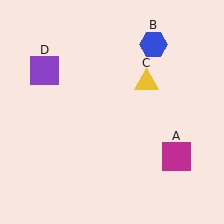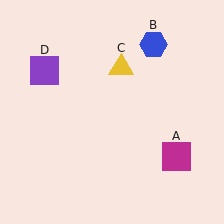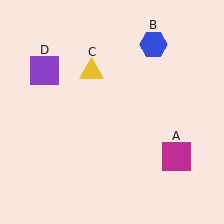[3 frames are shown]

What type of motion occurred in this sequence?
The yellow triangle (object C) rotated counterclockwise around the center of the scene.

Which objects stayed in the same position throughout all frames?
Magenta square (object A) and blue hexagon (object B) and purple square (object D) remained stationary.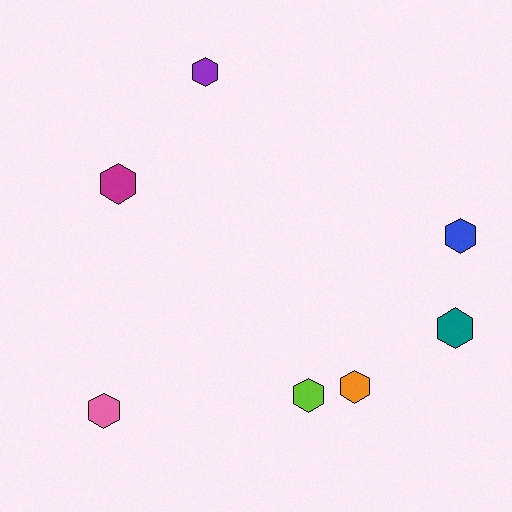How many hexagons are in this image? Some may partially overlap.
There are 7 hexagons.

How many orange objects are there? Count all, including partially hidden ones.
There is 1 orange object.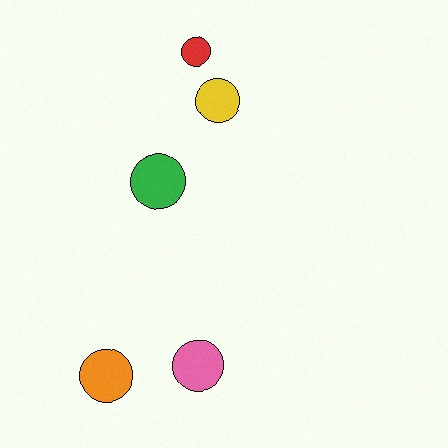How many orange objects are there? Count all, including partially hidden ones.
There is 1 orange object.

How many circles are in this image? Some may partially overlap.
There are 5 circles.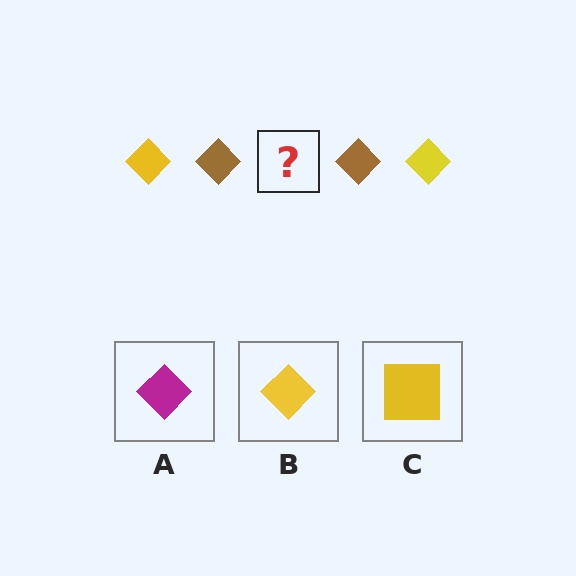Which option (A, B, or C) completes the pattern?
B.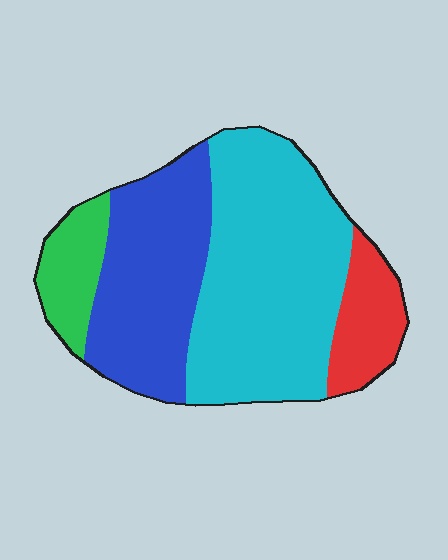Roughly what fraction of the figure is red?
Red takes up about one eighth (1/8) of the figure.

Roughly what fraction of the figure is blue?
Blue takes up between a sixth and a third of the figure.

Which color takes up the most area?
Cyan, at roughly 50%.